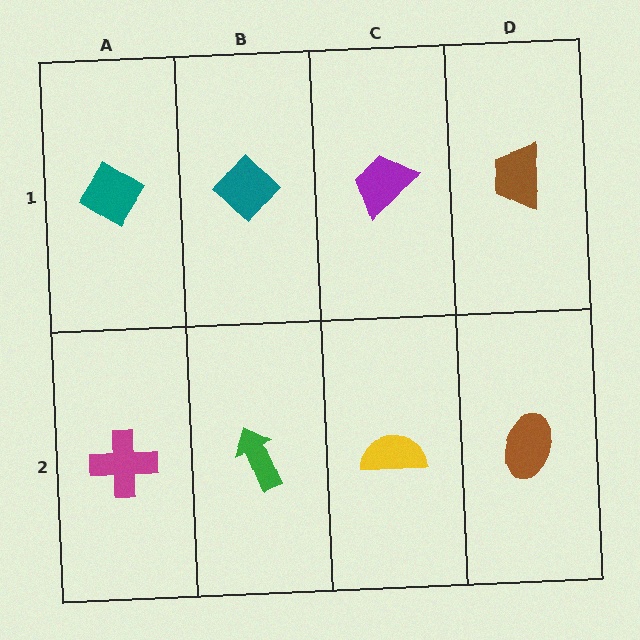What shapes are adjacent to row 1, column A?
A magenta cross (row 2, column A), a teal diamond (row 1, column B).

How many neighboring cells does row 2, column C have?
3.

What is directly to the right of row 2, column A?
A green arrow.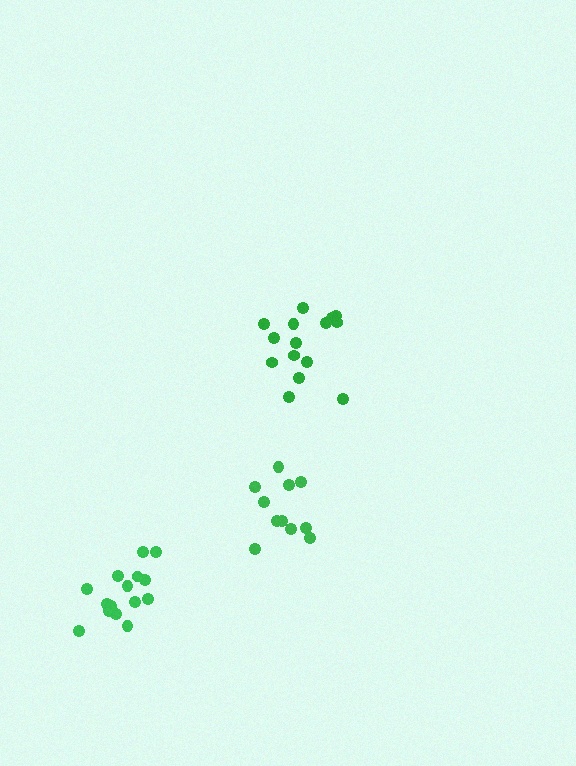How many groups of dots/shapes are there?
There are 3 groups.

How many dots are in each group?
Group 1: 16 dots, Group 2: 11 dots, Group 3: 15 dots (42 total).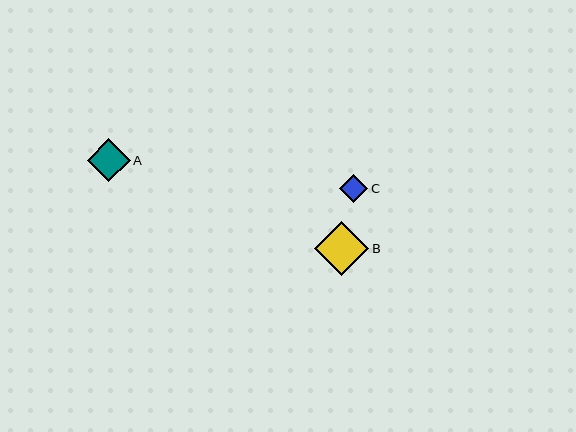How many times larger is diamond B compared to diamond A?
Diamond B is approximately 1.3 times the size of diamond A.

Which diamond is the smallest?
Diamond C is the smallest with a size of approximately 28 pixels.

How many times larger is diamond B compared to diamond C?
Diamond B is approximately 1.9 times the size of diamond C.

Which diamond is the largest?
Diamond B is the largest with a size of approximately 55 pixels.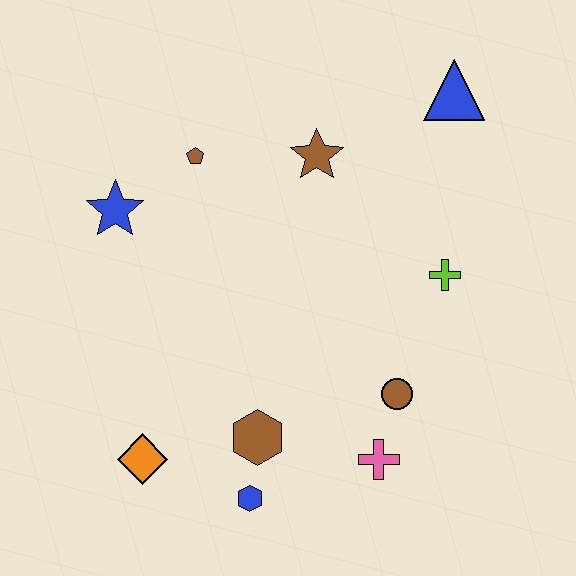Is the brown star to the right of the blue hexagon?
Yes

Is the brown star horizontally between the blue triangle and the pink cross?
No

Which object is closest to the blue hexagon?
The brown hexagon is closest to the blue hexagon.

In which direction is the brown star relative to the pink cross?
The brown star is above the pink cross.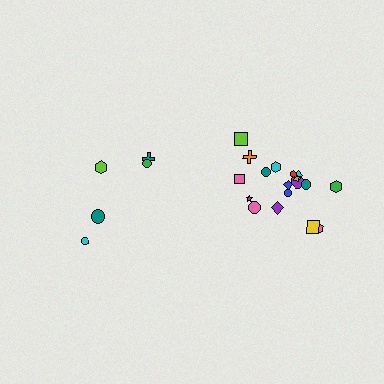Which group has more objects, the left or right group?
The right group.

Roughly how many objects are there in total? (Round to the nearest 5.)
Roughly 25 objects in total.